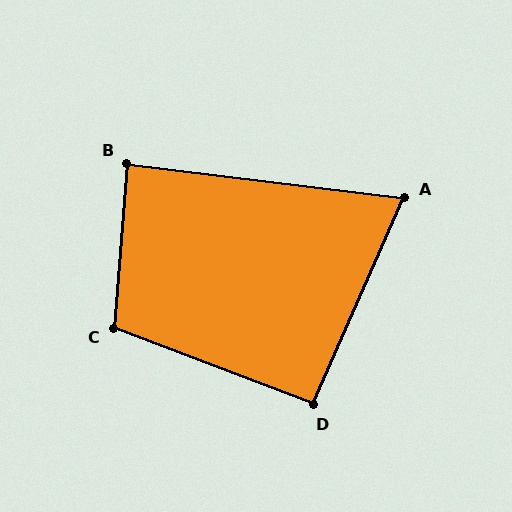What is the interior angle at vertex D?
Approximately 93 degrees (approximately right).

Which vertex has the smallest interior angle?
A, at approximately 73 degrees.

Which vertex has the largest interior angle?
C, at approximately 107 degrees.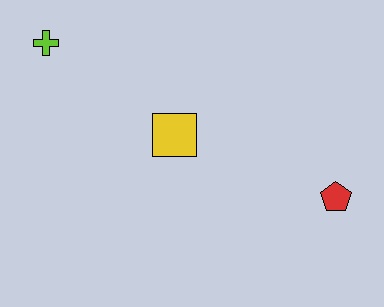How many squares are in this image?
There is 1 square.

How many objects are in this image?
There are 3 objects.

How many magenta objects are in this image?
There are no magenta objects.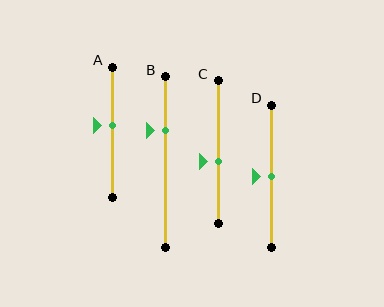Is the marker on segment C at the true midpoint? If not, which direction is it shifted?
No, the marker on segment C is shifted downward by about 7% of the segment length.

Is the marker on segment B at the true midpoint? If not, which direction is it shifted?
No, the marker on segment B is shifted upward by about 18% of the segment length.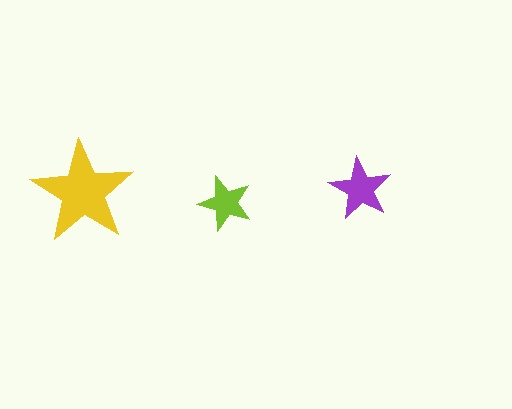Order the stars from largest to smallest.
the yellow one, the purple one, the lime one.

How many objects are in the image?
There are 3 objects in the image.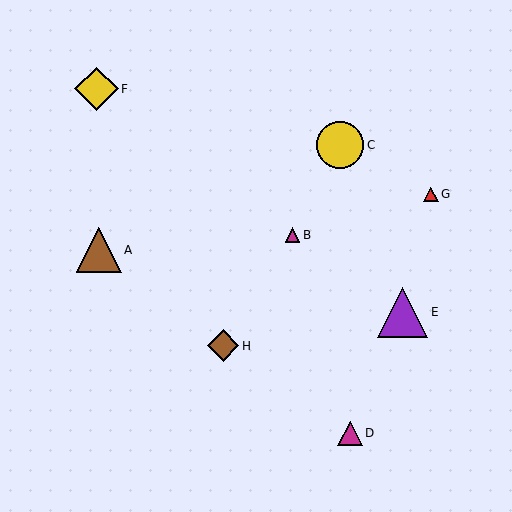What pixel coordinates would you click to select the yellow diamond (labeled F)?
Click at (96, 89) to select the yellow diamond F.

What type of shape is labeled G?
Shape G is a red triangle.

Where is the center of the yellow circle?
The center of the yellow circle is at (340, 145).